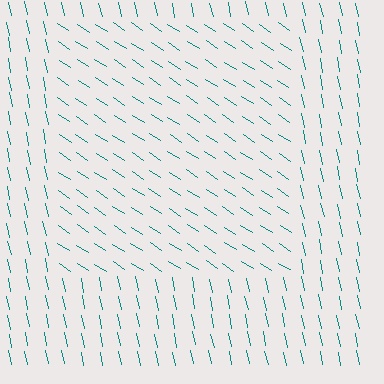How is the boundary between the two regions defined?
The boundary is defined purely by a change in line orientation (approximately 45 degrees difference). All lines are the same color and thickness.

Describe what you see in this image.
The image is filled with small teal line segments. A rectangle region in the image has lines oriented differently from the surrounding lines, creating a visible texture boundary.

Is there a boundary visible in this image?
Yes, there is a texture boundary formed by a change in line orientation.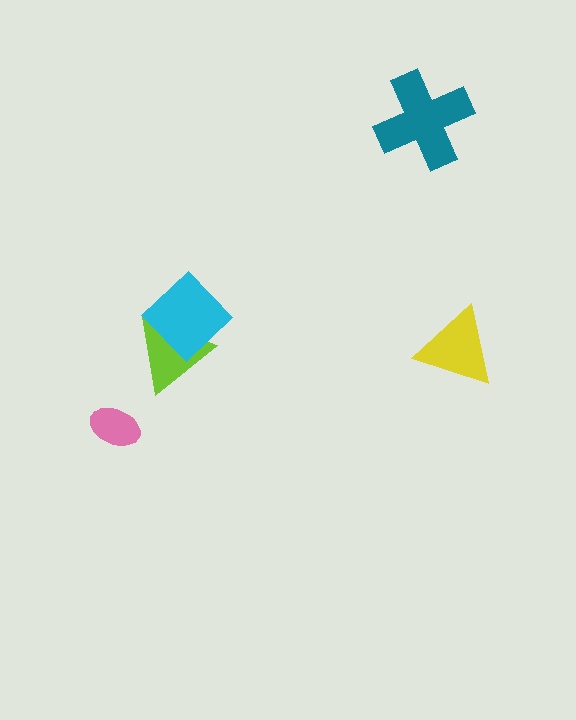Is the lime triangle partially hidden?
Yes, it is partially covered by another shape.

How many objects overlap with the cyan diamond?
1 object overlaps with the cyan diamond.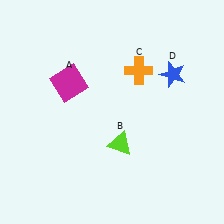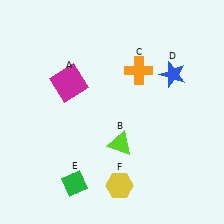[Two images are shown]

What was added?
A green diamond (E), a yellow hexagon (F) were added in Image 2.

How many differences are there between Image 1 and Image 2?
There are 2 differences between the two images.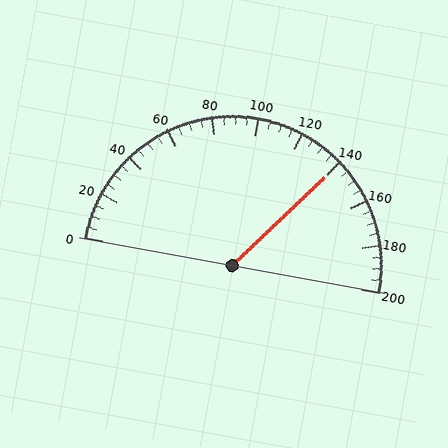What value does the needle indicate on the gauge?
The needle indicates approximately 140.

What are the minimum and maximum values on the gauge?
The gauge ranges from 0 to 200.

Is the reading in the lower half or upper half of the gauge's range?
The reading is in the upper half of the range (0 to 200).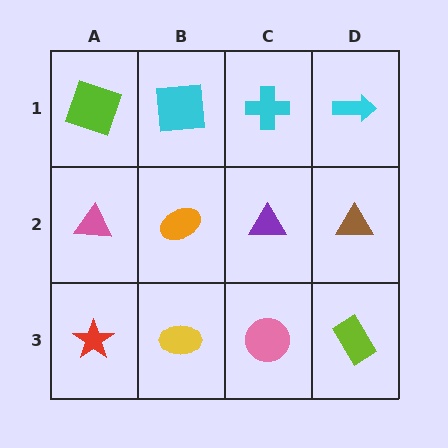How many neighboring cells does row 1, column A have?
2.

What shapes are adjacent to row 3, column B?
An orange ellipse (row 2, column B), a red star (row 3, column A), a pink circle (row 3, column C).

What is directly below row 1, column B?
An orange ellipse.